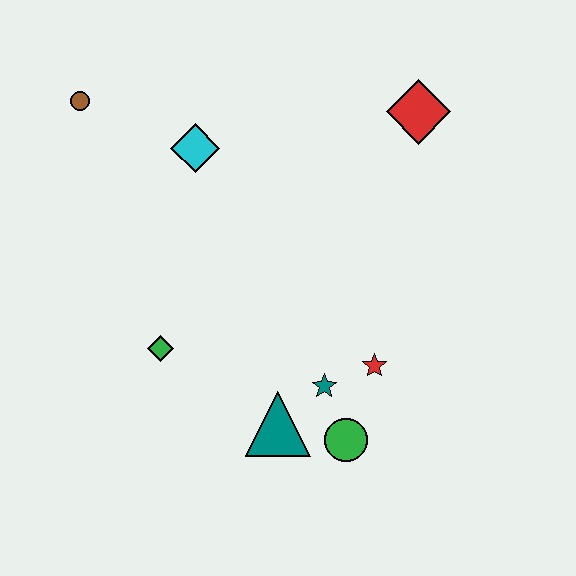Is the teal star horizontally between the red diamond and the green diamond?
Yes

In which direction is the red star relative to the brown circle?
The red star is to the right of the brown circle.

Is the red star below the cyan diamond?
Yes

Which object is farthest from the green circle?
The brown circle is farthest from the green circle.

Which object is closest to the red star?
The teal star is closest to the red star.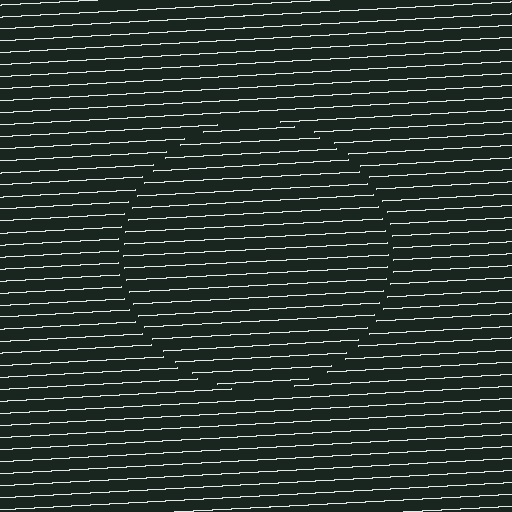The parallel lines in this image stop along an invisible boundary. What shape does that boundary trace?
An illusory circle. The interior of the shape contains the same grating, shifted by half a period — the contour is defined by the phase discontinuity where line-ends from the inner and outer gratings abut.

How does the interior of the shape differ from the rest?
The interior of the shape contains the same grating, shifted by half a period — the contour is defined by the phase discontinuity where line-ends from the inner and outer gratings abut.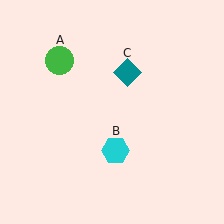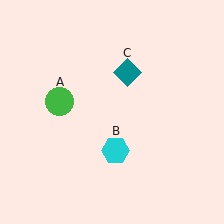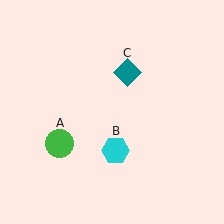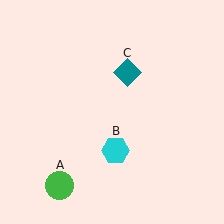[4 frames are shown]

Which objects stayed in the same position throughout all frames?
Cyan hexagon (object B) and teal diamond (object C) remained stationary.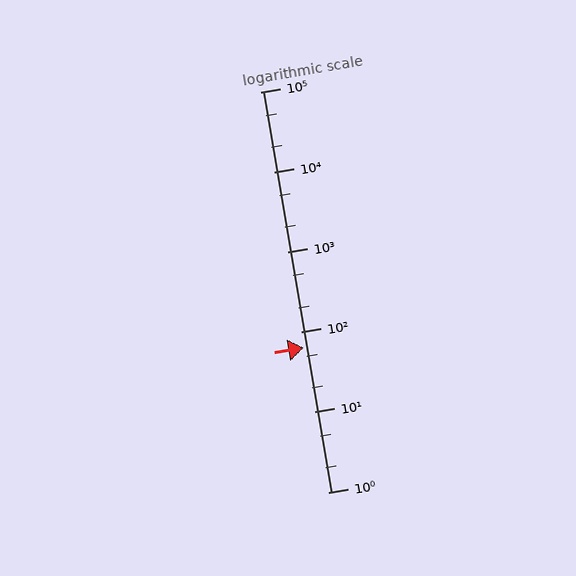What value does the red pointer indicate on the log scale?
The pointer indicates approximately 63.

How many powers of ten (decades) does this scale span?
The scale spans 5 decades, from 1 to 100000.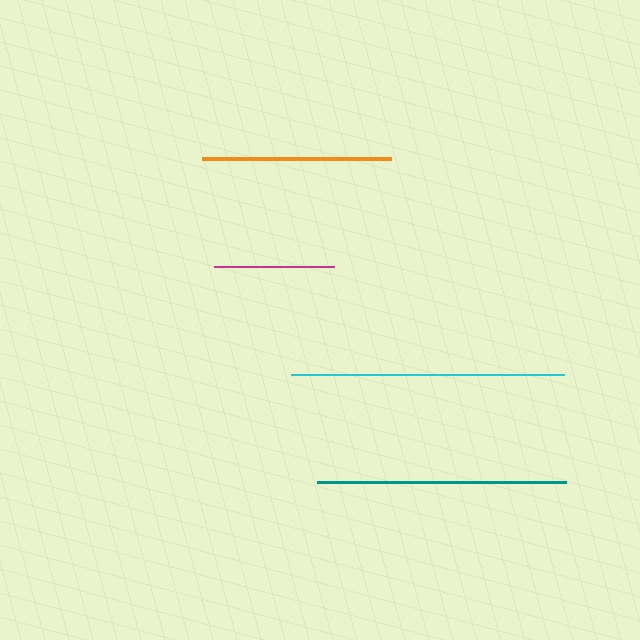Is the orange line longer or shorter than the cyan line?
The cyan line is longer than the orange line.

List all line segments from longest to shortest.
From longest to shortest: cyan, teal, orange, magenta.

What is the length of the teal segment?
The teal segment is approximately 249 pixels long.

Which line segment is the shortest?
The magenta line is the shortest at approximately 119 pixels.